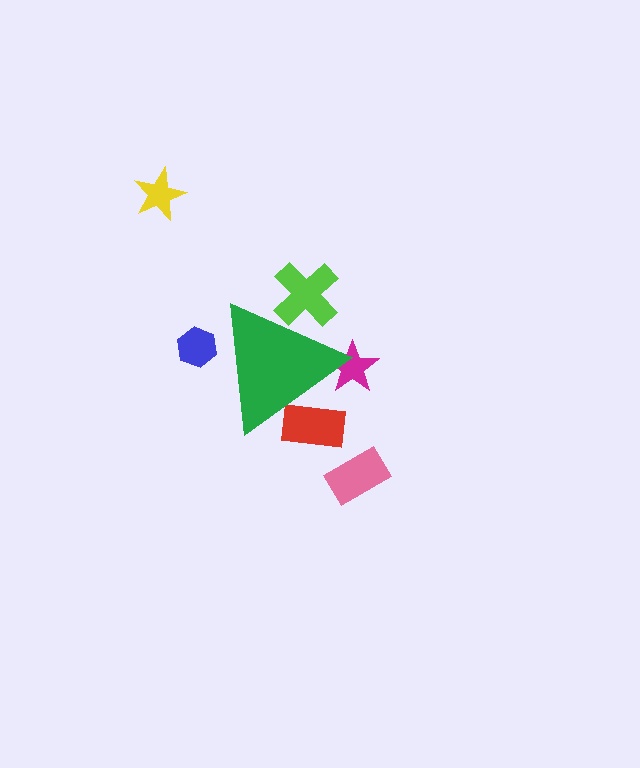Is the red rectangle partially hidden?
Yes, the red rectangle is partially hidden behind the green triangle.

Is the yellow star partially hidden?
No, the yellow star is fully visible.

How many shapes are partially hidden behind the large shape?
4 shapes are partially hidden.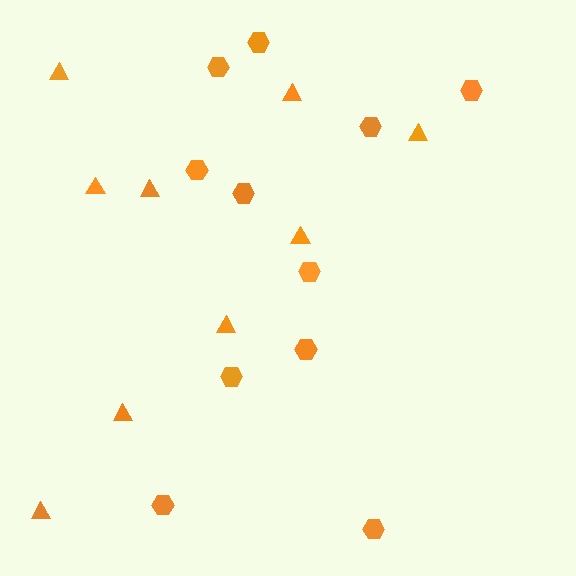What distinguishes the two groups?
There are 2 groups: one group of triangles (9) and one group of hexagons (11).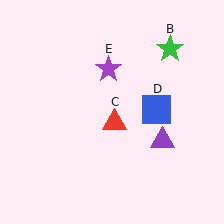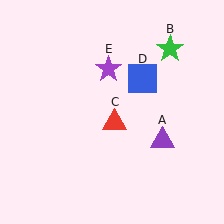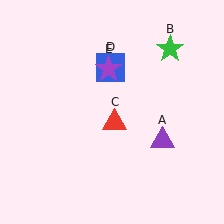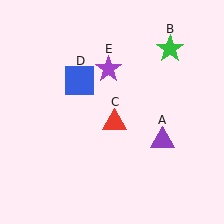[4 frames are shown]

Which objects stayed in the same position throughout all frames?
Purple triangle (object A) and green star (object B) and red triangle (object C) and purple star (object E) remained stationary.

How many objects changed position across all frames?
1 object changed position: blue square (object D).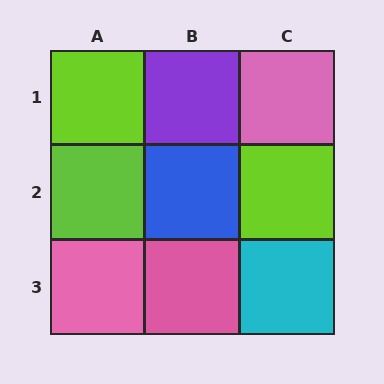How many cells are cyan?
1 cell is cyan.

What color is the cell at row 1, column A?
Lime.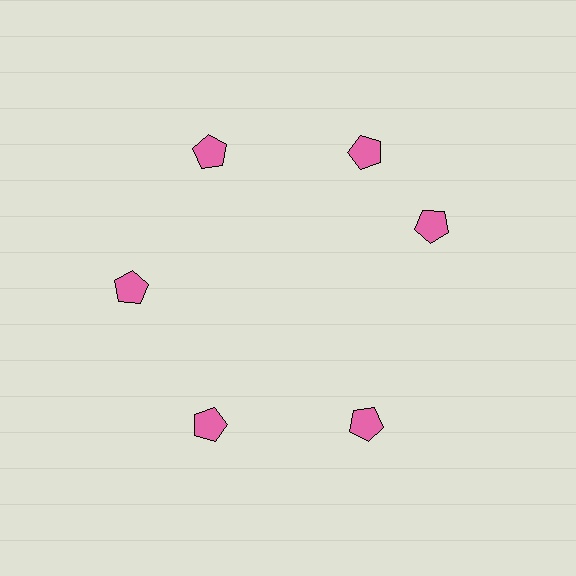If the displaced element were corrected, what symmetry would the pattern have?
It would have 6-fold rotational symmetry — the pattern would map onto itself every 60 degrees.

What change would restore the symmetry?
The symmetry would be restored by rotating it back into even spacing with its neighbors so that all 6 pentagons sit at equal angles and equal distance from the center.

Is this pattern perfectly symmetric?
No. The 6 pink pentagons are arranged in a ring, but one element near the 3 o'clock position is rotated out of alignment along the ring, breaking the 6-fold rotational symmetry.